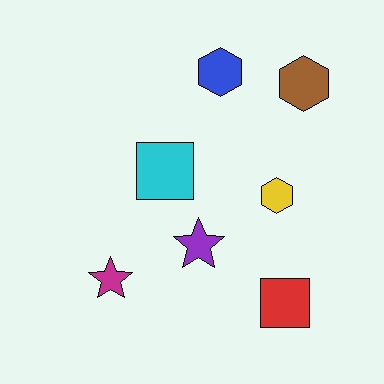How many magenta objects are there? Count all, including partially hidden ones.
There is 1 magenta object.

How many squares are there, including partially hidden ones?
There are 2 squares.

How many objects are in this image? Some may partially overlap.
There are 7 objects.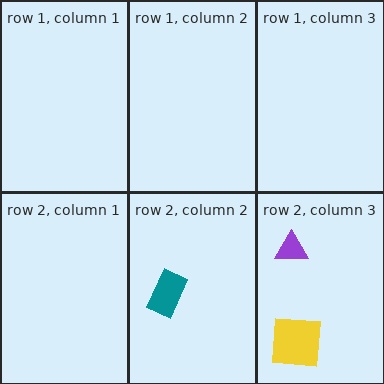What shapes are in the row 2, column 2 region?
The teal rectangle.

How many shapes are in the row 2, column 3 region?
2.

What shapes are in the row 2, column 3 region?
The yellow square, the purple triangle.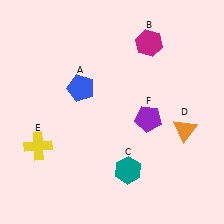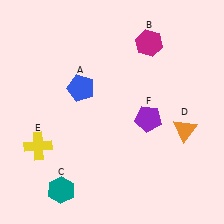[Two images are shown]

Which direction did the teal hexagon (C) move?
The teal hexagon (C) moved left.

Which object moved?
The teal hexagon (C) moved left.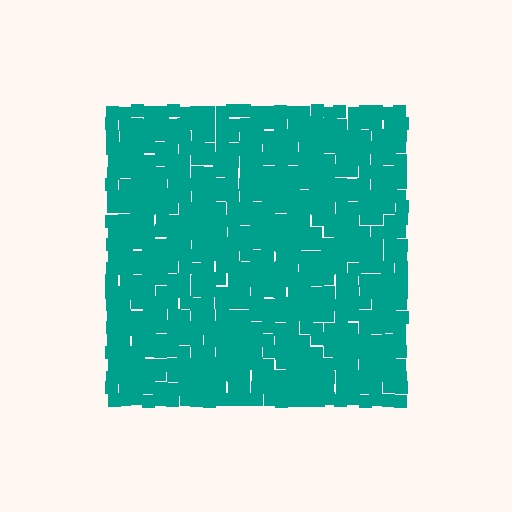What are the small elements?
The small elements are squares.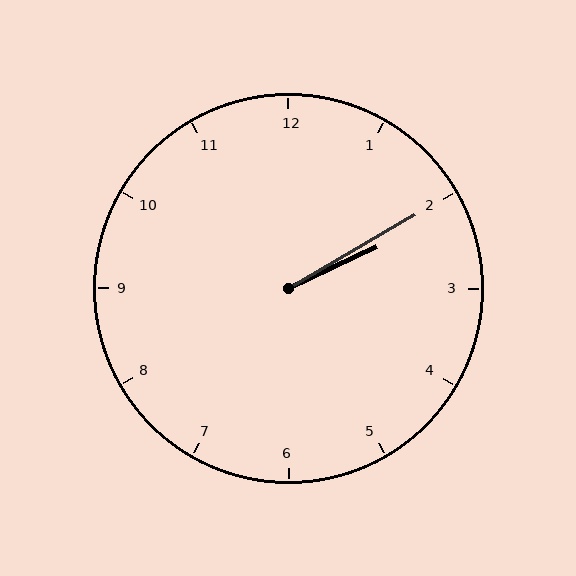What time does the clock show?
2:10.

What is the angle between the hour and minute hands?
Approximately 5 degrees.